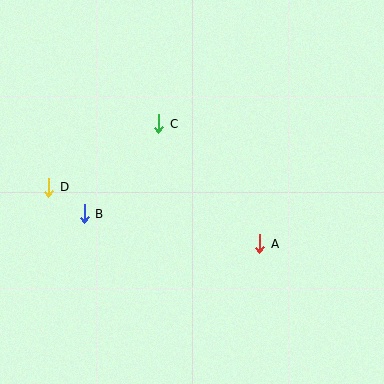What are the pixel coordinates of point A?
Point A is at (260, 244).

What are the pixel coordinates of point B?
Point B is at (84, 214).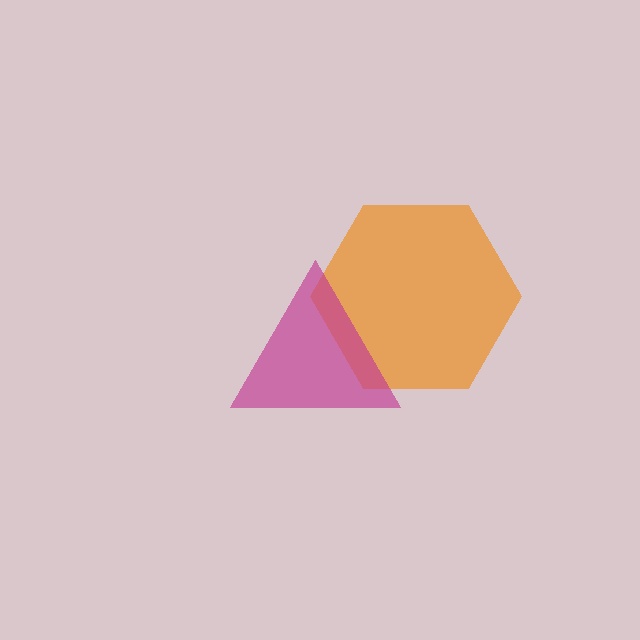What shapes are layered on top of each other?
The layered shapes are: an orange hexagon, a magenta triangle.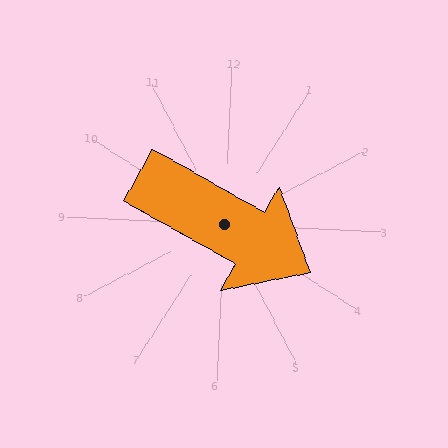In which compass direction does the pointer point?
Southeast.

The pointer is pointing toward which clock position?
Roughly 4 o'clock.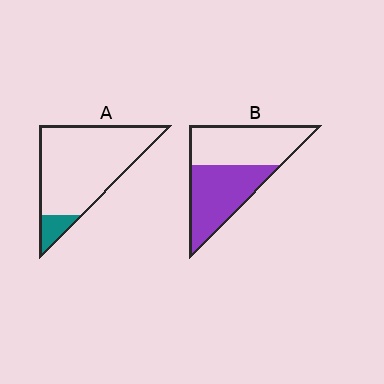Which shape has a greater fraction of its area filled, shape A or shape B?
Shape B.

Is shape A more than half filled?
No.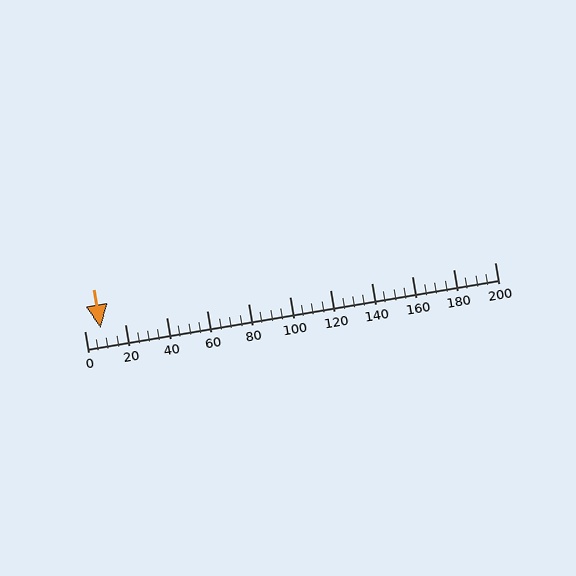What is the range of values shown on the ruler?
The ruler shows values from 0 to 200.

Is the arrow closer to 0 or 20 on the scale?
The arrow is closer to 0.